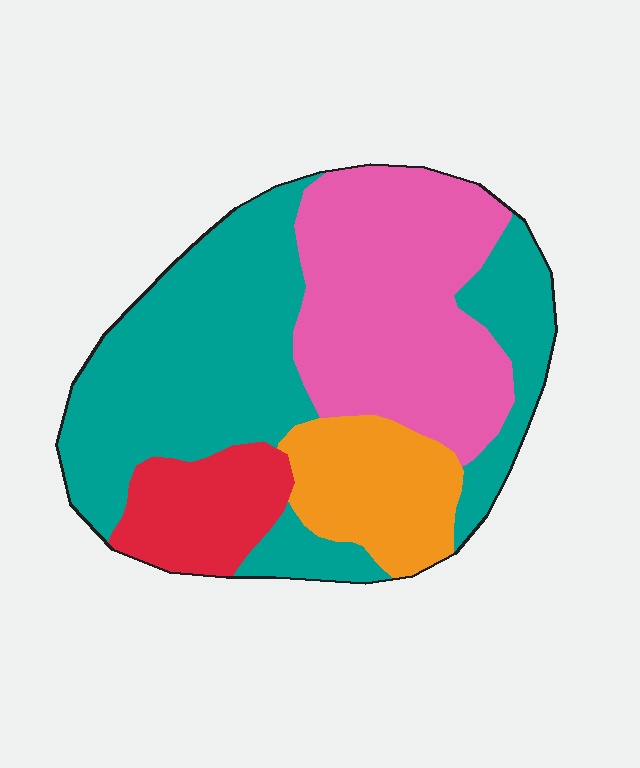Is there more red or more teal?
Teal.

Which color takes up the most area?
Teal, at roughly 45%.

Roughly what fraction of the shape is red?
Red covers around 10% of the shape.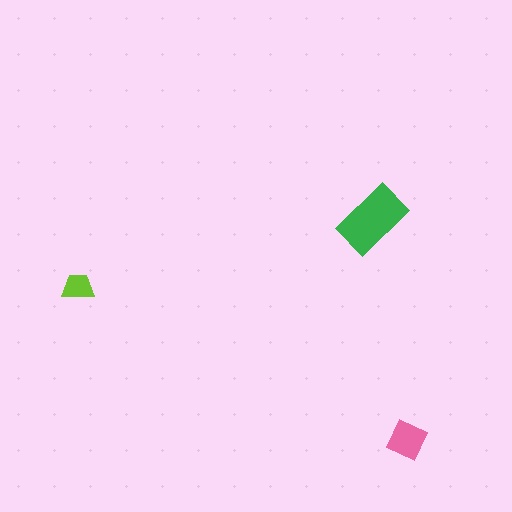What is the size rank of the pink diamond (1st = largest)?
2nd.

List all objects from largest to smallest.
The green rectangle, the pink diamond, the lime trapezoid.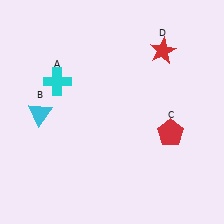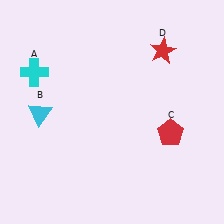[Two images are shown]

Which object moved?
The cyan cross (A) moved left.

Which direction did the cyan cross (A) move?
The cyan cross (A) moved left.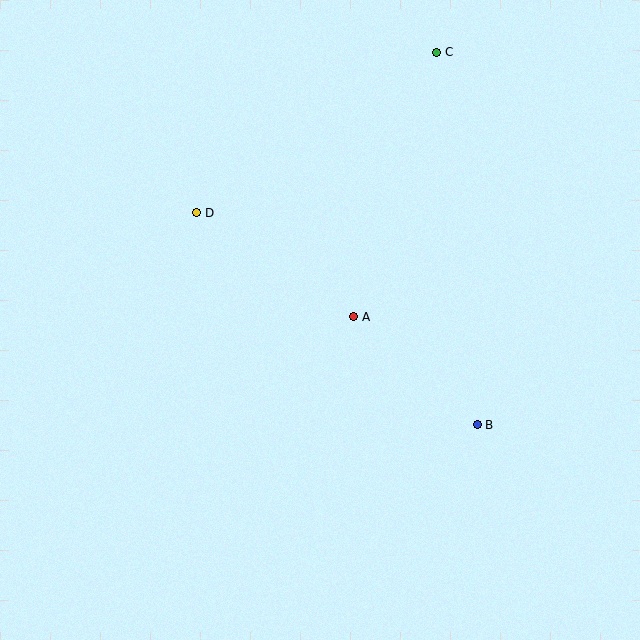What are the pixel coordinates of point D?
Point D is at (197, 213).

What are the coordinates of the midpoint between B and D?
The midpoint between B and D is at (337, 319).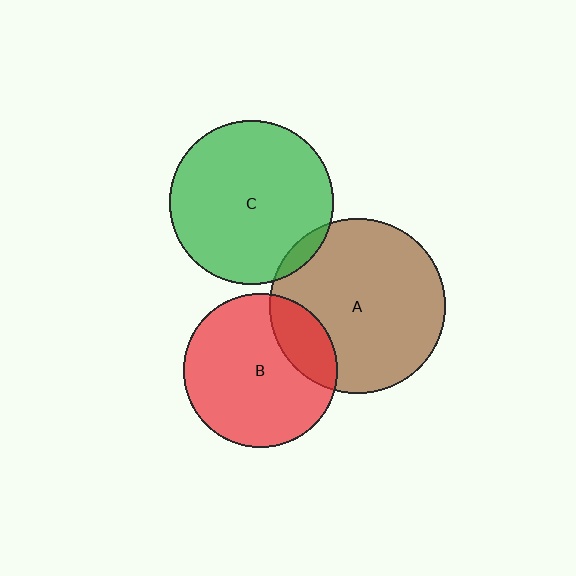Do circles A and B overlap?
Yes.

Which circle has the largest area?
Circle A (brown).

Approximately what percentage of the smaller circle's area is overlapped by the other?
Approximately 20%.